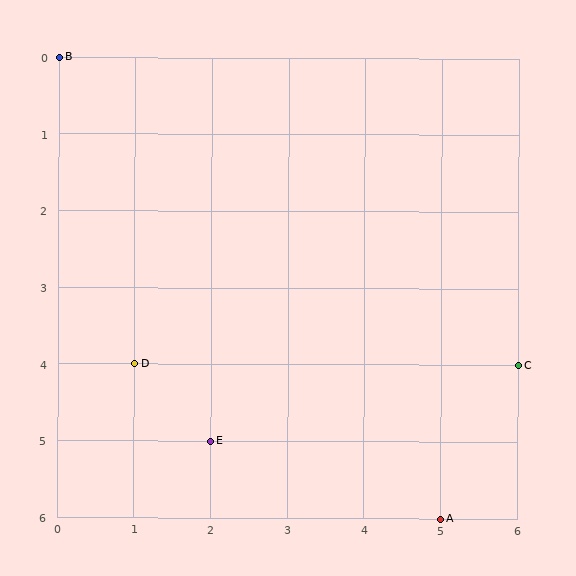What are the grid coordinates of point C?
Point C is at grid coordinates (6, 4).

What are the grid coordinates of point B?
Point B is at grid coordinates (0, 0).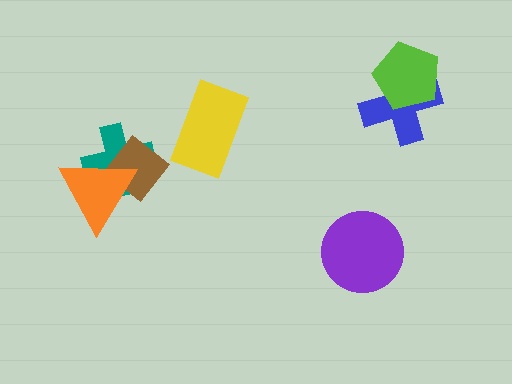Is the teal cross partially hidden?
Yes, it is partially covered by another shape.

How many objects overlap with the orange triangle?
2 objects overlap with the orange triangle.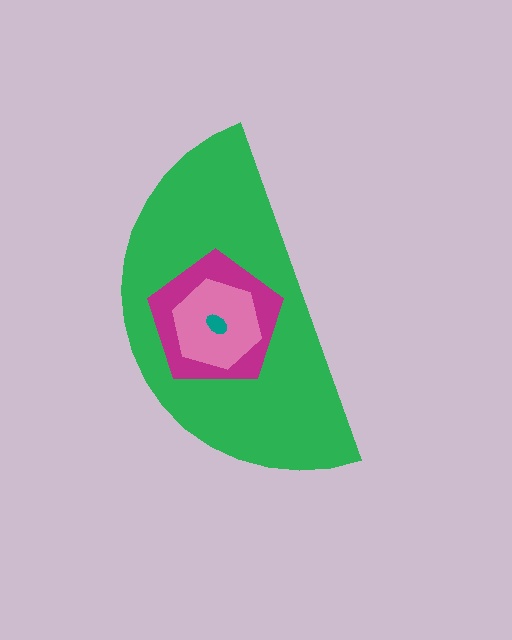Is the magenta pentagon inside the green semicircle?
Yes.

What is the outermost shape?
The green semicircle.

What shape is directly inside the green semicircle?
The magenta pentagon.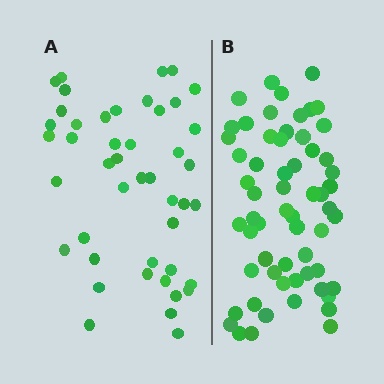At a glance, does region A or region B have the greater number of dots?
Region B (the right region) has more dots.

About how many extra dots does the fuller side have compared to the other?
Region B has approximately 15 more dots than region A.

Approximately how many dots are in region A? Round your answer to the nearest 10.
About 40 dots. (The exact count is 45, which rounds to 40.)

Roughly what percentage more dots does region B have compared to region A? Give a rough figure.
About 35% more.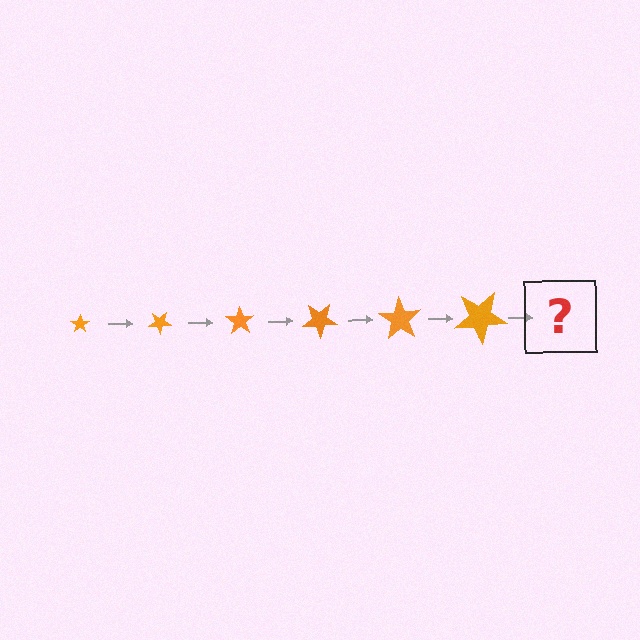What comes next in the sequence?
The next element should be a star, larger than the previous one and rotated 210 degrees from the start.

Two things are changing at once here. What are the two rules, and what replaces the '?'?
The two rules are that the star grows larger each step and it rotates 35 degrees each step. The '?' should be a star, larger than the previous one and rotated 210 degrees from the start.